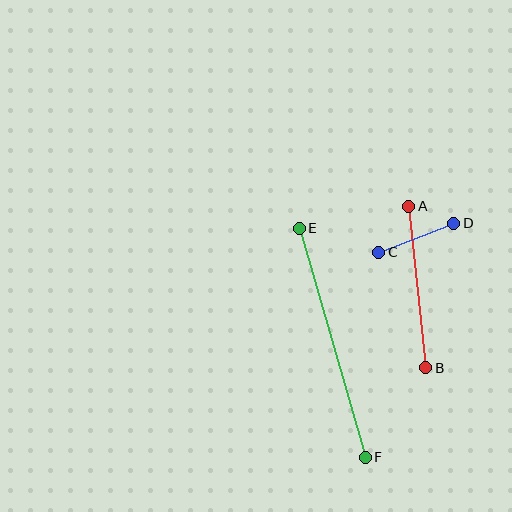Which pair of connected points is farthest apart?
Points E and F are farthest apart.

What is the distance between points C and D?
The distance is approximately 81 pixels.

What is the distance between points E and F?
The distance is approximately 239 pixels.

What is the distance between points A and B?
The distance is approximately 162 pixels.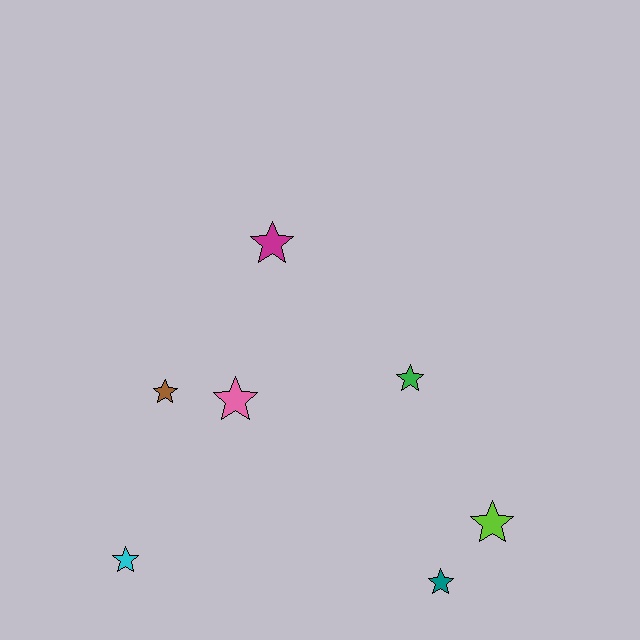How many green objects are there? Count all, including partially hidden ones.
There is 1 green object.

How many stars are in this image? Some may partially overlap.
There are 7 stars.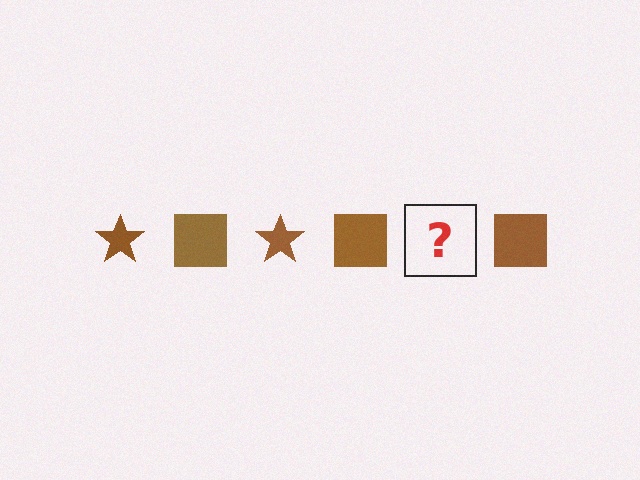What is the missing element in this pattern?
The missing element is a brown star.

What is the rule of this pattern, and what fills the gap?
The rule is that the pattern cycles through star, square shapes in brown. The gap should be filled with a brown star.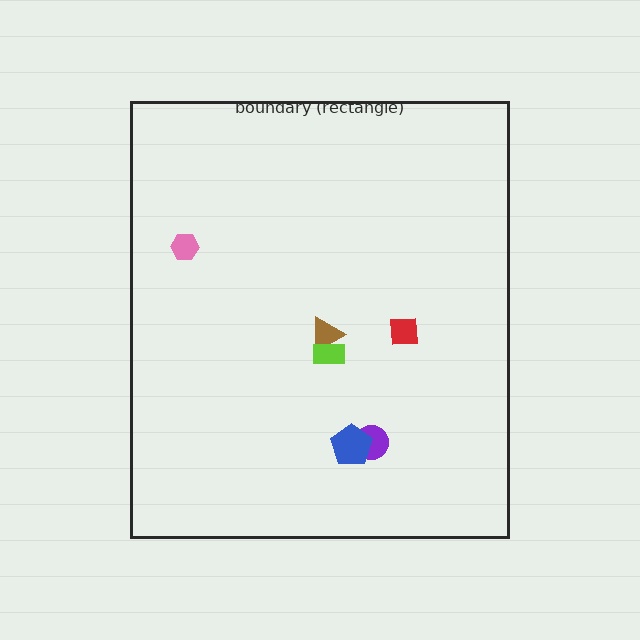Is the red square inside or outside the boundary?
Inside.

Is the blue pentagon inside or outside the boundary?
Inside.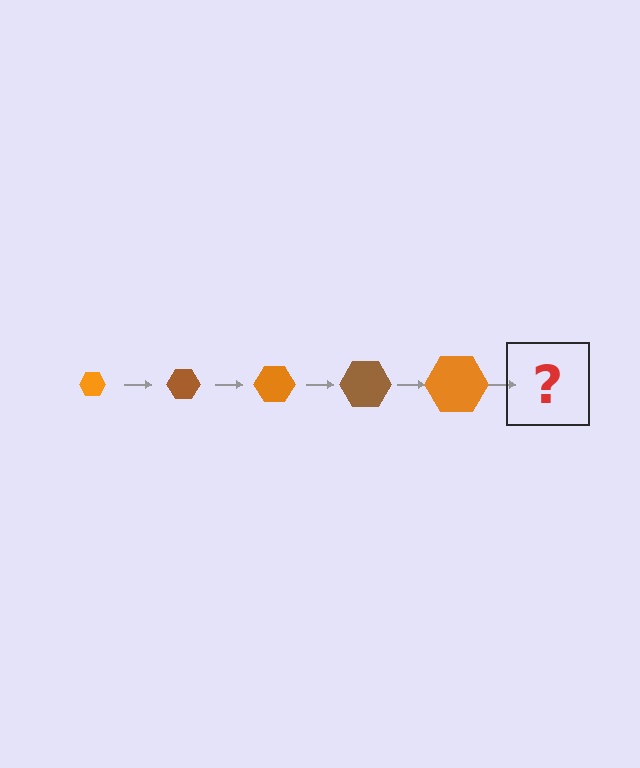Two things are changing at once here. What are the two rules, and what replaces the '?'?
The two rules are that the hexagon grows larger each step and the color cycles through orange and brown. The '?' should be a brown hexagon, larger than the previous one.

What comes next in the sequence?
The next element should be a brown hexagon, larger than the previous one.